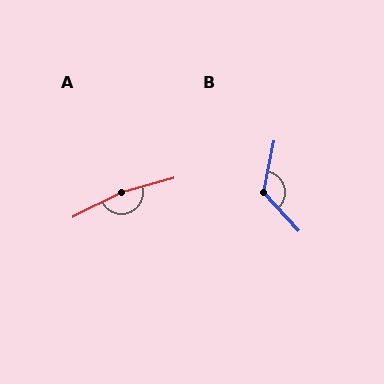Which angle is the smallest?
B, at approximately 125 degrees.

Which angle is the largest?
A, at approximately 168 degrees.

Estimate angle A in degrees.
Approximately 168 degrees.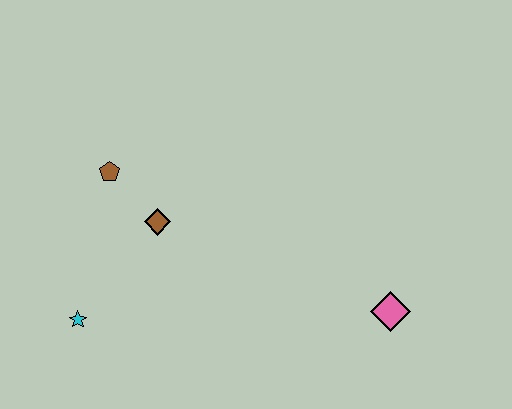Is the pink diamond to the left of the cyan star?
No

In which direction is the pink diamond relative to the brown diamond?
The pink diamond is to the right of the brown diamond.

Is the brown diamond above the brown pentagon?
No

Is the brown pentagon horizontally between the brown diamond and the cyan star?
Yes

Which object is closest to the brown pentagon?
The brown diamond is closest to the brown pentagon.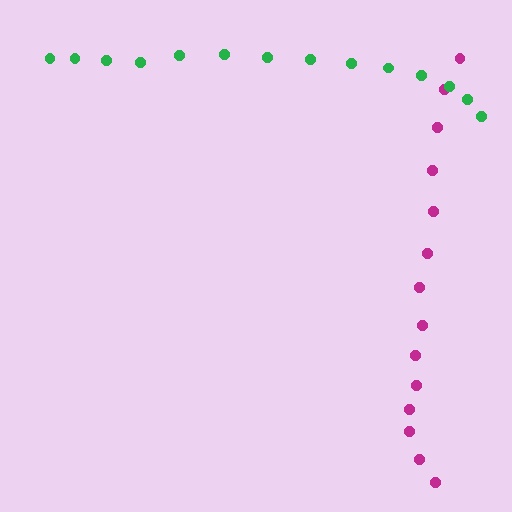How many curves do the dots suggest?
There are 2 distinct paths.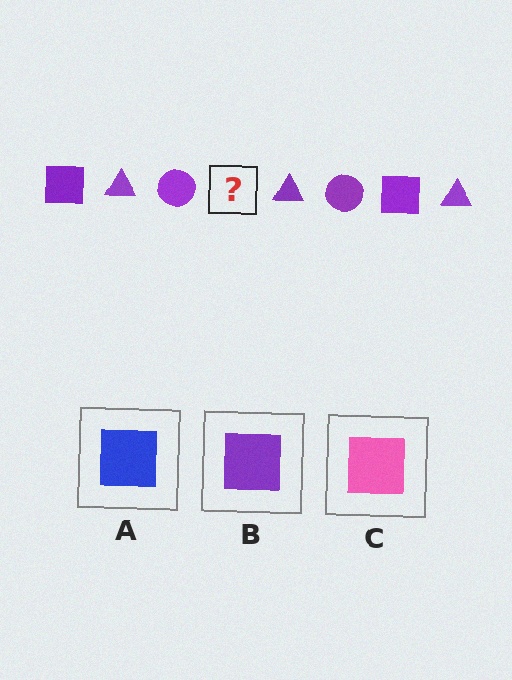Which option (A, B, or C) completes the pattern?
B.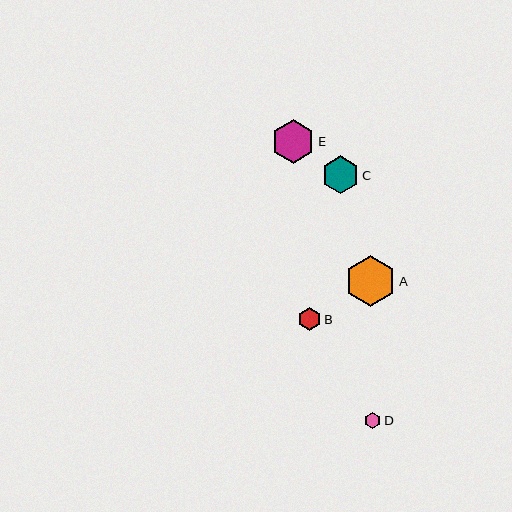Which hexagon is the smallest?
Hexagon D is the smallest with a size of approximately 16 pixels.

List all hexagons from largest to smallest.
From largest to smallest: A, E, C, B, D.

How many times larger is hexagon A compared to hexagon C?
Hexagon A is approximately 1.3 times the size of hexagon C.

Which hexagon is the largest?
Hexagon A is the largest with a size of approximately 51 pixels.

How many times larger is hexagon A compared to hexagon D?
Hexagon A is approximately 3.2 times the size of hexagon D.